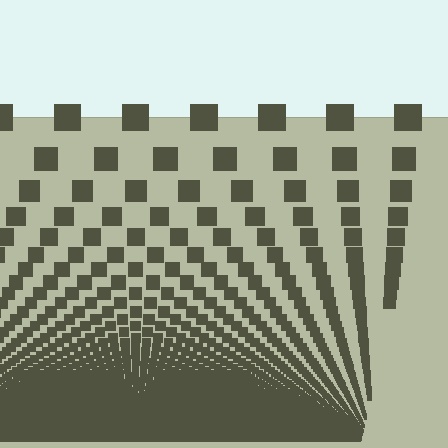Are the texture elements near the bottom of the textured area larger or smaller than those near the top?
Smaller. The gradient is inverted — elements near the bottom are smaller and denser.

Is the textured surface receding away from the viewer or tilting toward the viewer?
The surface appears to tilt toward the viewer. Texture elements get larger and sparser toward the top.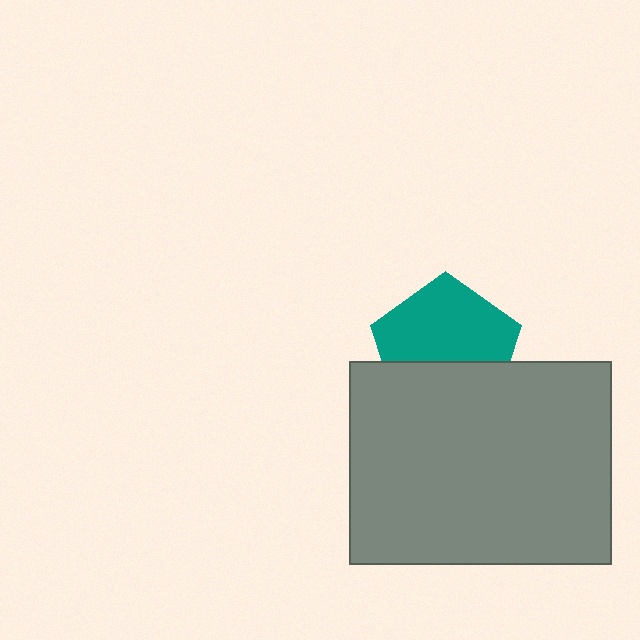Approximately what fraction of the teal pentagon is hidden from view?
Roughly 39% of the teal pentagon is hidden behind the gray rectangle.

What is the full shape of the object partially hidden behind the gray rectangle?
The partially hidden object is a teal pentagon.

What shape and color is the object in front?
The object in front is a gray rectangle.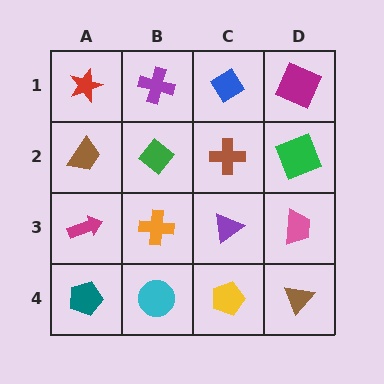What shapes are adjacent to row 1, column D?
A green square (row 2, column D), a blue diamond (row 1, column C).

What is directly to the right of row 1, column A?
A purple cross.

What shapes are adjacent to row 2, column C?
A blue diamond (row 1, column C), a purple triangle (row 3, column C), a green diamond (row 2, column B), a green square (row 2, column D).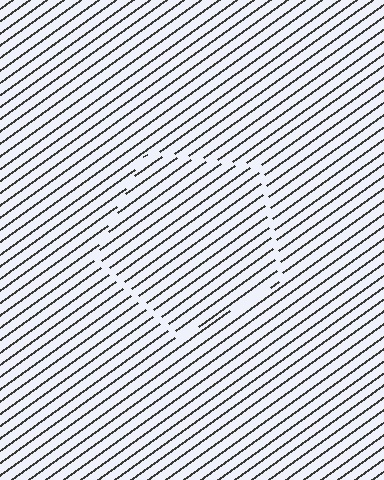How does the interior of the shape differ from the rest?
The interior of the shape contains the same grating, shifted by half a period — the contour is defined by the phase discontinuity where line-ends from the inner and outer gratings abut.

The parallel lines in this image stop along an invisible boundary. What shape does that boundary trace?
An illusory pentagon. The interior of the shape contains the same grating, shifted by half a period — the contour is defined by the phase discontinuity where line-ends from the inner and outer gratings abut.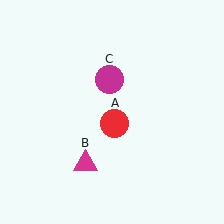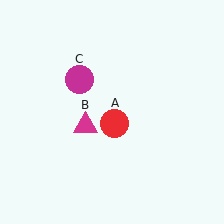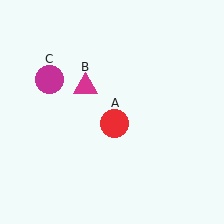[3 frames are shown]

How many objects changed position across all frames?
2 objects changed position: magenta triangle (object B), magenta circle (object C).